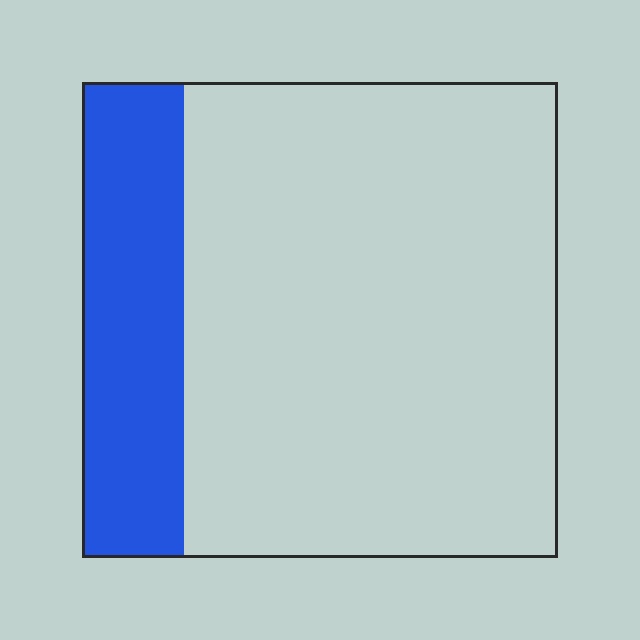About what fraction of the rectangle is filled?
About one fifth (1/5).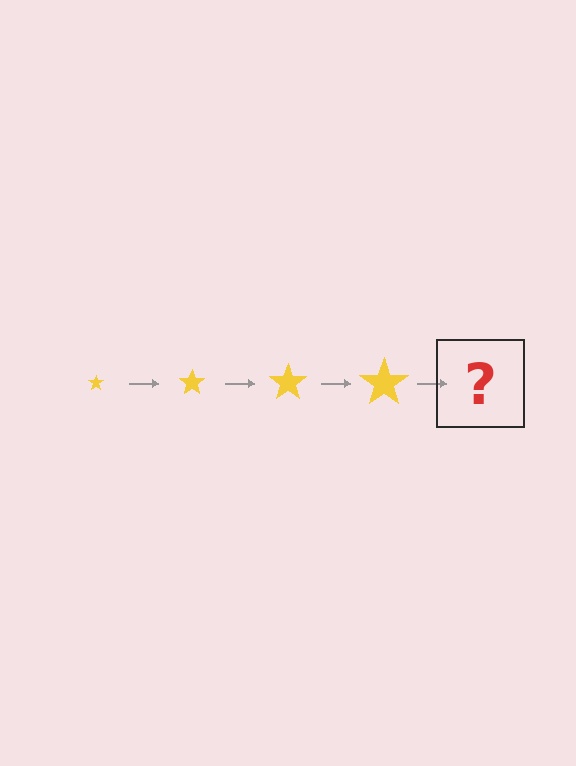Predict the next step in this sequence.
The next step is a yellow star, larger than the previous one.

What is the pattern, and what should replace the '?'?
The pattern is that the star gets progressively larger each step. The '?' should be a yellow star, larger than the previous one.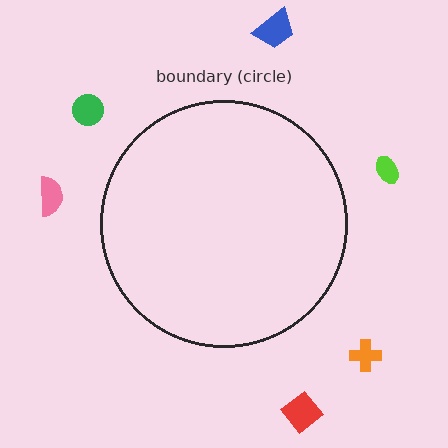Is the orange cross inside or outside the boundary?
Outside.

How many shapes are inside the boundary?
0 inside, 6 outside.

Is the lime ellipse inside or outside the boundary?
Outside.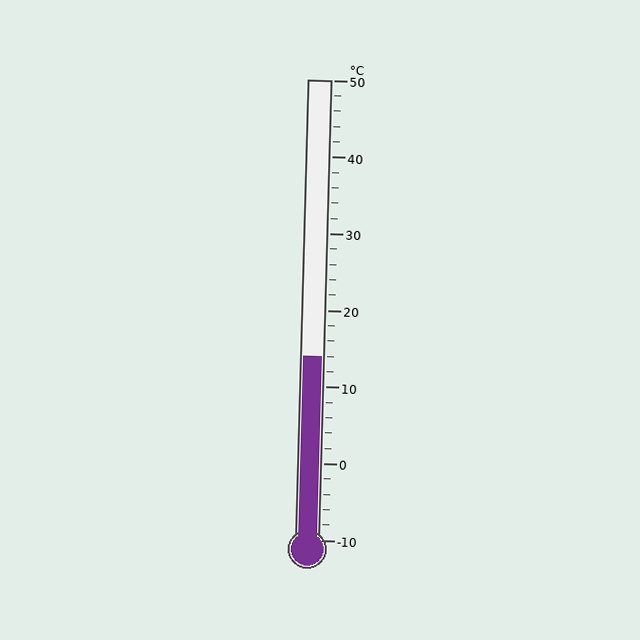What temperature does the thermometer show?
The thermometer shows approximately 14°C.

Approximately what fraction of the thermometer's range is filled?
The thermometer is filled to approximately 40% of its range.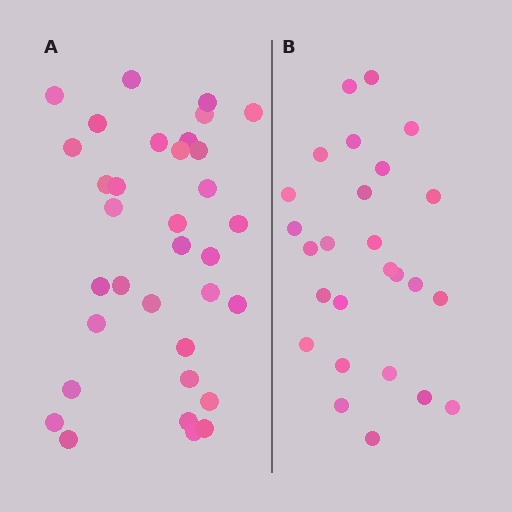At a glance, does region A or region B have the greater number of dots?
Region A (the left region) has more dots.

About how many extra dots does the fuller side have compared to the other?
Region A has roughly 8 or so more dots than region B.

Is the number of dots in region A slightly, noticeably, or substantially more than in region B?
Region A has noticeably more, but not dramatically so. The ratio is roughly 1.3 to 1.